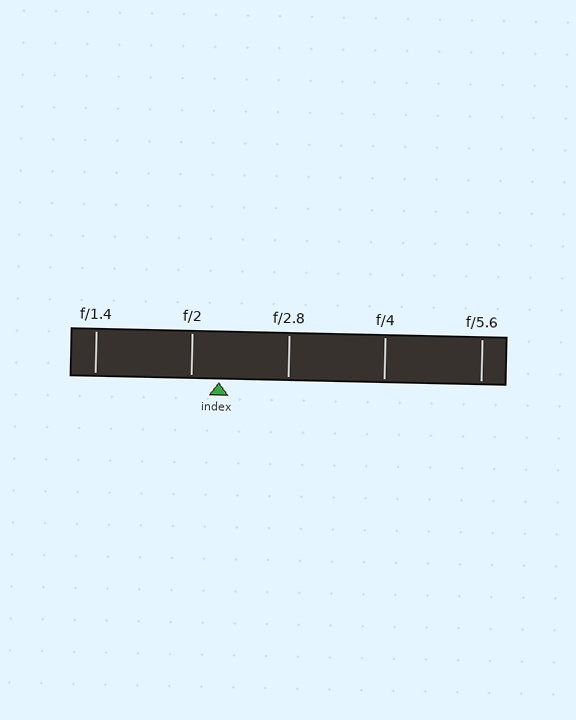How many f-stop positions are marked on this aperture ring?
There are 5 f-stop positions marked.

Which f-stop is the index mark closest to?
The index mark is closest to f/2.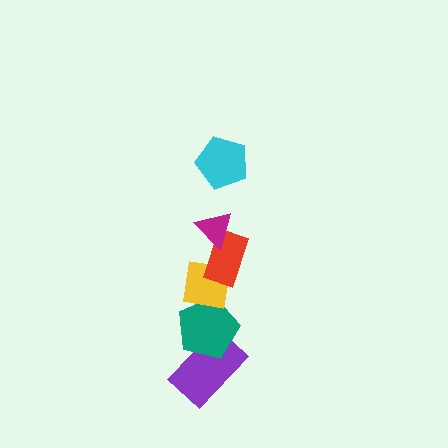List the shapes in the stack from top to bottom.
From top to bottom: the cyan pentagon, the magenta triangle, the red rectangle, the yellow square, the teal pentagon, the purple rectangle.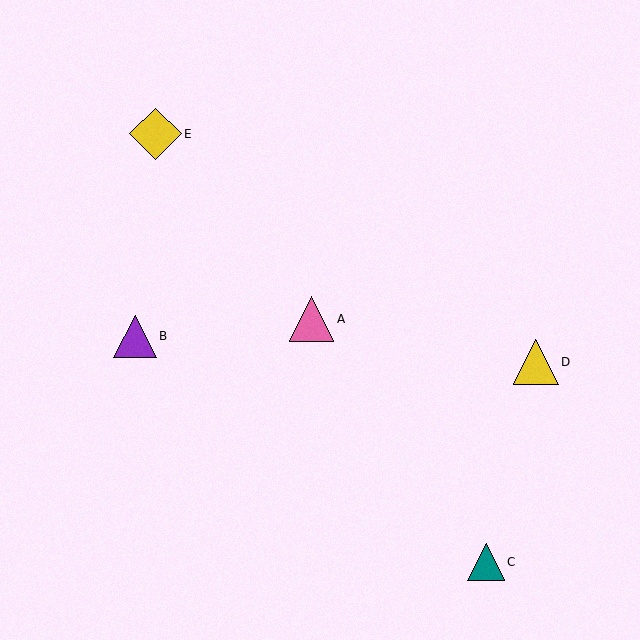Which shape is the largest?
The yellow diamond (labeled E) is the largest.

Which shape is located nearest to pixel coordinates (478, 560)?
The teal triangle (labeled C) at (486, 562) is nearest to that location.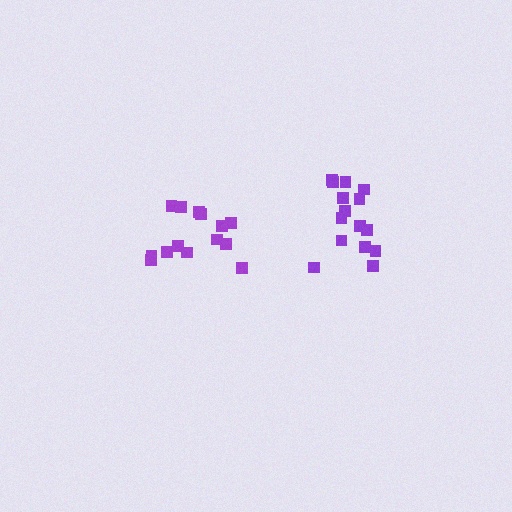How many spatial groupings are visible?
There are 2 spatial groupings.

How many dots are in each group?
Group 1: 15 dots, Group 2: 14 dots (29 total).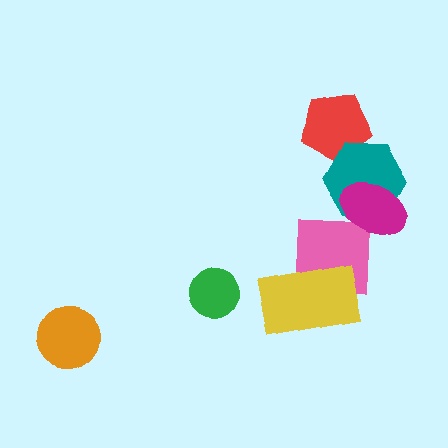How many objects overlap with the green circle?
0 objects overlap with the green circle.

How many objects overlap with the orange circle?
0 objects overlap with the orange circle.